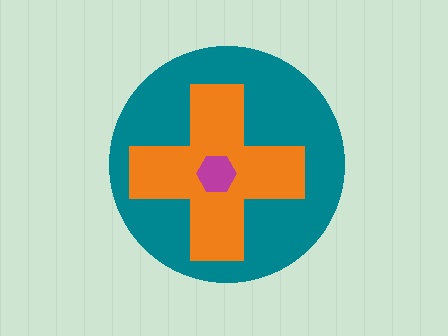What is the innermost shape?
The magenta hexagon.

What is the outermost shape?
The teal circle.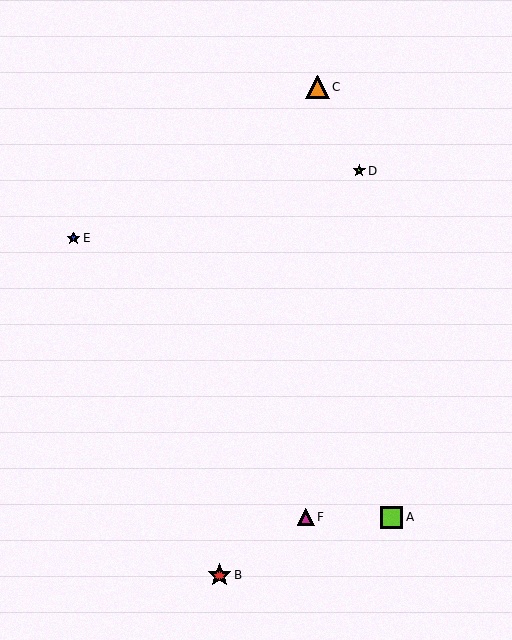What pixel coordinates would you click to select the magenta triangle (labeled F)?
Click at (306, 517) to select the magenta triangle F.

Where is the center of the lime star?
The center of the lime star is at (359, 171).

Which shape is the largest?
The orange triangle (labeled C) is the largest.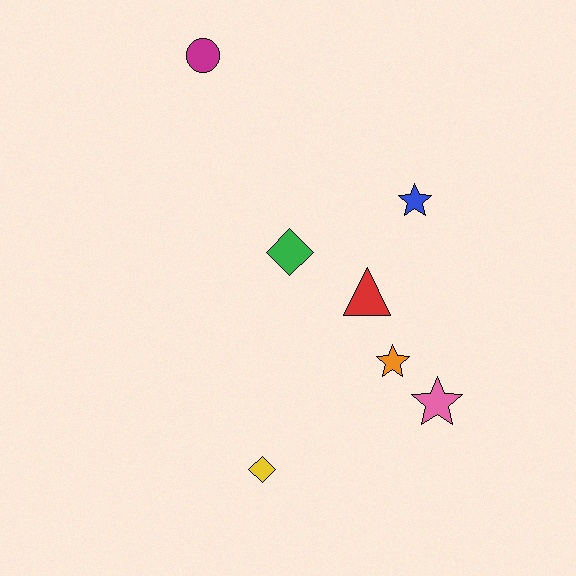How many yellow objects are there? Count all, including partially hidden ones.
There is 1 yellow object.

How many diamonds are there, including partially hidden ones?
There are 2 diamonds.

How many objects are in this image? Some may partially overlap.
There are 7 objects.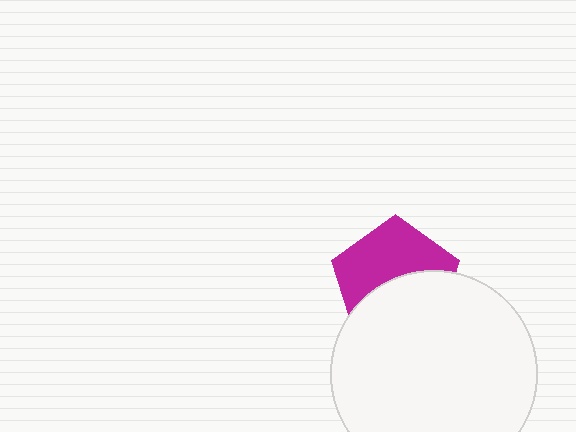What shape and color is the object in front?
The object in front is a white circle.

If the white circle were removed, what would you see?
You would see the complete magenta pentagon.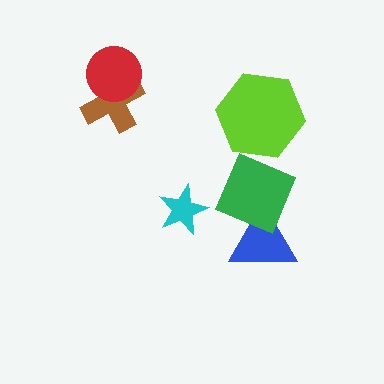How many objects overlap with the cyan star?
0 objects overlap with the cyan star.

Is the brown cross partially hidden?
Yes, it is partially covered by another shape.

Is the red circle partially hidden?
No, no other shape covers it.